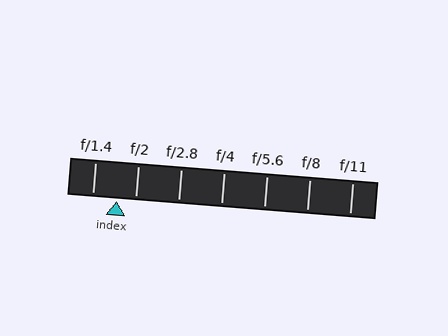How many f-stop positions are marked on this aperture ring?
There are 7 f-stop positions marked.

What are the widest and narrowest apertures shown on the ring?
The widest aperture shown is f/1.4 and the narrowest is f/11.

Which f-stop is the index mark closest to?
The index mark is closest to f/2.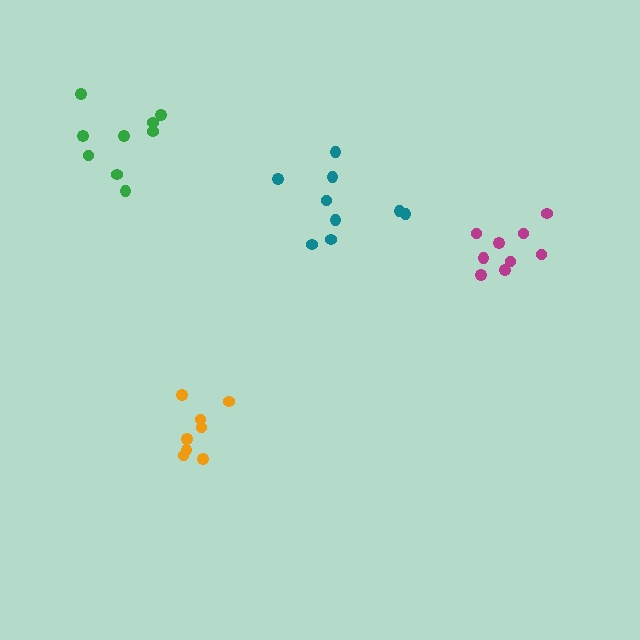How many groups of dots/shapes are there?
There are 4 groups.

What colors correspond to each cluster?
The clusters are colored: teal, magenta, green, orange.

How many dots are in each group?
Group 1: 9 dots, Group 2: 9 dots, Group 3: 9 dots, Group 4: 8 dots (35 total).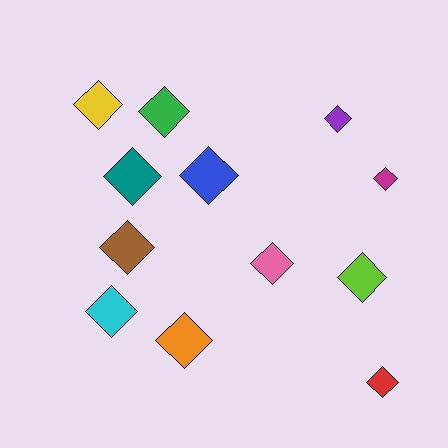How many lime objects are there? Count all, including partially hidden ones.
There is 1 lime object.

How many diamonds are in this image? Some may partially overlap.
There are 12 diamonds.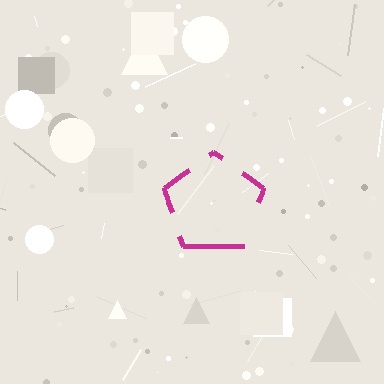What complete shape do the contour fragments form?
The contour fragments form a pentagon.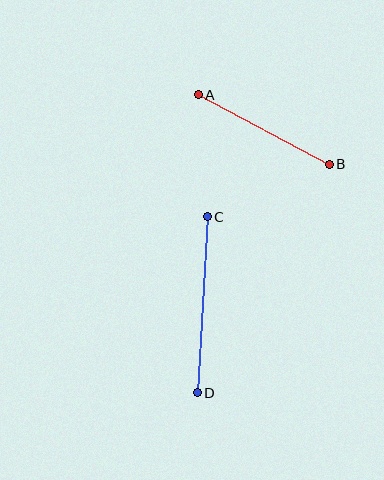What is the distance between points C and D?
The distance is approximately 176 pixels.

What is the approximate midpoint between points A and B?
The midpoint is at approximately (264, 129) pixels.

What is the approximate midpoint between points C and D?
The midpoint is at approximately (202, 305) pixels.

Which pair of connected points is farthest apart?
Points C and D are farthest apart.